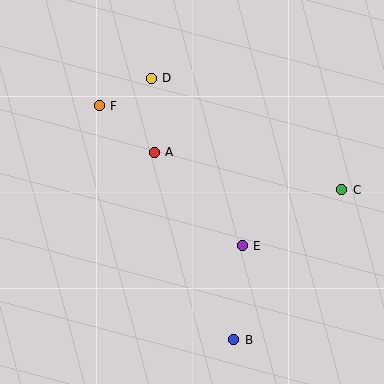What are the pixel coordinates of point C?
Point C is at (342, 190).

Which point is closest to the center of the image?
Point A at (154, 152) is closest to the center.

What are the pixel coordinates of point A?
Point A is at (154, 152).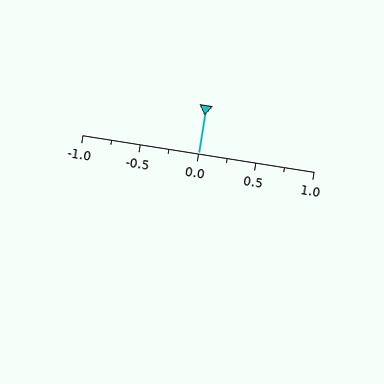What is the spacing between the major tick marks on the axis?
The major ticks are spaced 0.5 apart.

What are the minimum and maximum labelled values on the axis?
The axis runs from -1.0 to 1.0.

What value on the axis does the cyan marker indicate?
The marker indicates approximately 0.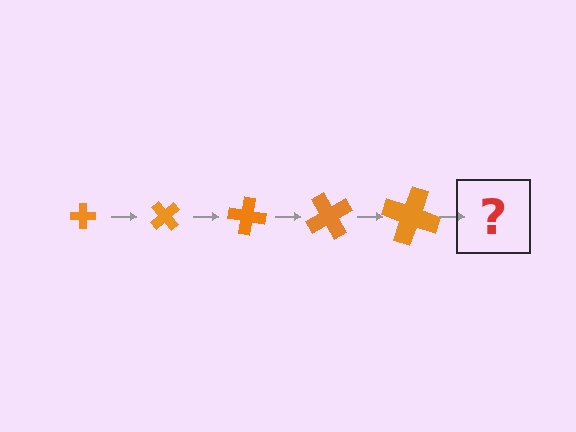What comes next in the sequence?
The next element should be a cross, larger than the previous one and rotated 250 degrees from the start.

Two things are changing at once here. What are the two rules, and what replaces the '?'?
The two rules are that the cross grows larger each step and it rotates 50 degrees each step. The '?' should be a cross, larger than the previous one and rotated 250 degrees from the start.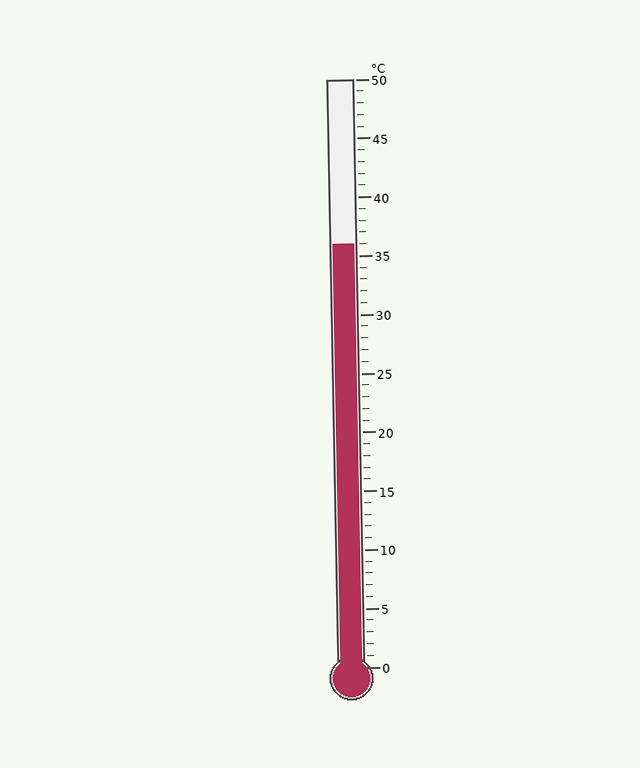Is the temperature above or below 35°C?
The temperature is above 35°C.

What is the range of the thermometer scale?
The thermometer scale ranges from 0°C to 50°C.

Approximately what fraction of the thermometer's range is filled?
The thermometer is filled to approximately 70% of its range.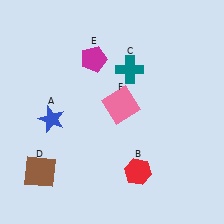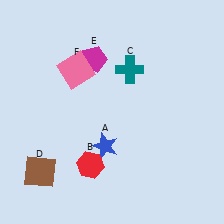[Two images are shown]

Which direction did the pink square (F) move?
The pink square (F) moved left.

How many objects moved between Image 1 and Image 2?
3 objects moved between the two images.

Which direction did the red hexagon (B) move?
The red hexagon (B) moved left.